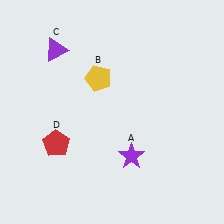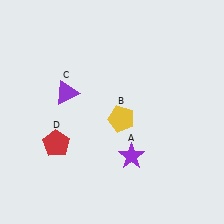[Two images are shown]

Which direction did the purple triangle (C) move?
The purple triangle (C) moved down.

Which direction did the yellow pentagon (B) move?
The yellow pentagon (B) moved down.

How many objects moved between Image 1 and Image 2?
2 objects moved between the two images.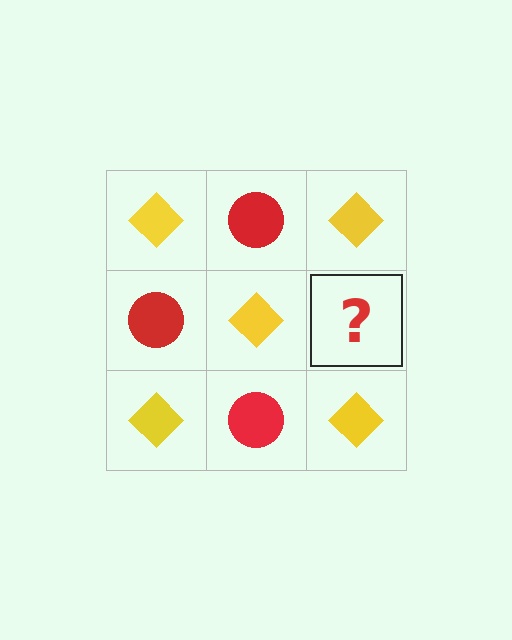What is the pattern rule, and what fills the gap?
The rule is that it alternates yellow diamond and red circle in a checkerboard pattern. The gap should be filled with a red circle.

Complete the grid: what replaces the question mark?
The question mark should be replaced with a red circle.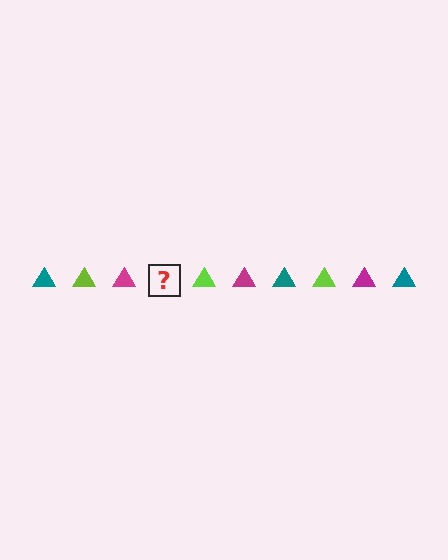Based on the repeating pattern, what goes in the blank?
The blank should be a teal triangle.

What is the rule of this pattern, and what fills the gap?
The rule is that the pattern cycles through teal, lime, magenta triangles. The gap should be filled with a teal triangle.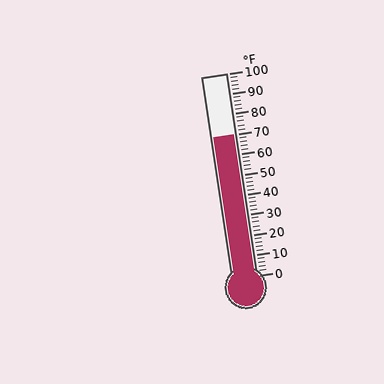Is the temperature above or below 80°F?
The temperature is below 80°F.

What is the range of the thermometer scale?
The thermometer scale ranges from 0°F to 100°F.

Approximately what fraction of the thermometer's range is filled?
The thermometer is filled to approximately 70% of its range.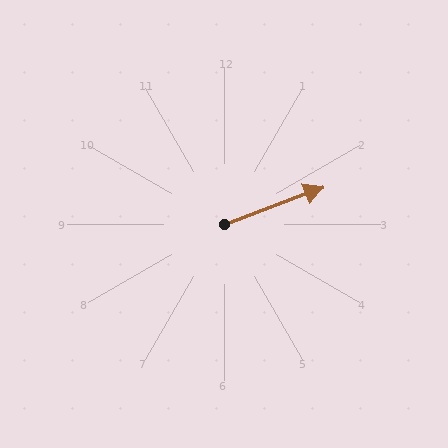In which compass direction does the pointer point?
East.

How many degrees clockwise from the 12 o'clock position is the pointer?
Approximately 69 degrees.